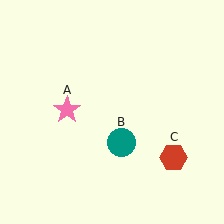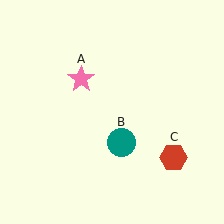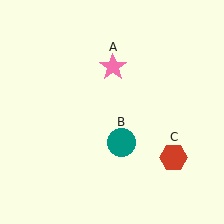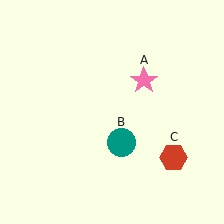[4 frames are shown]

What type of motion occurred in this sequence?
The pink star (object A) rotated clockwise around the center of the scene.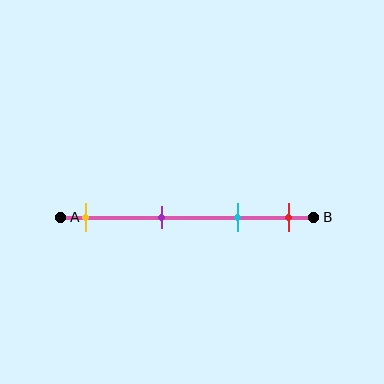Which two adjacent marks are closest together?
The cyan and red marks are the closest adjacent pair.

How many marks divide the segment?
There are 4 marks dividing the segment.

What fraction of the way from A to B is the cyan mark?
The cyan mark is approximately 70% (0.7) of the way from A to B.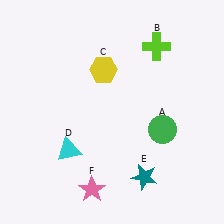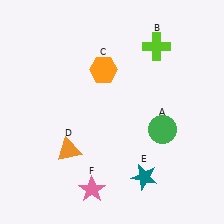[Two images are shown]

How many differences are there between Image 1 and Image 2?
There are 2 differences between the two images.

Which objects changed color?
C changed from yellow to orange. D changed from cyan to orange.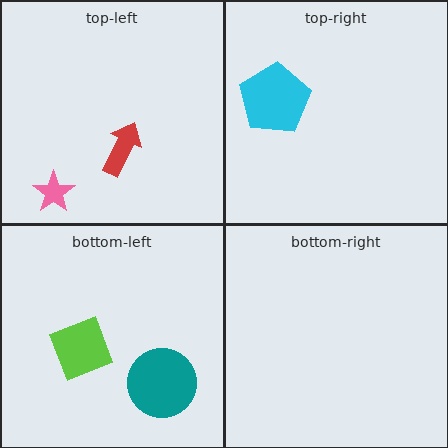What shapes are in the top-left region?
The red arrow, the pink star.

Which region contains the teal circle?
The bottom-left region.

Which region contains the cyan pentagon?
The top-right region.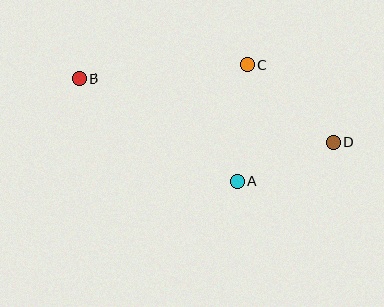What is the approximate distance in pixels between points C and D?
The distance between C and D is approximately 116 pixels.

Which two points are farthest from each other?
Points B and D are farthest from each other.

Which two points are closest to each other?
Points A and D are closest to each other.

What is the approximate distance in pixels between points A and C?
The distance between A and C is approximately 117 pixels.